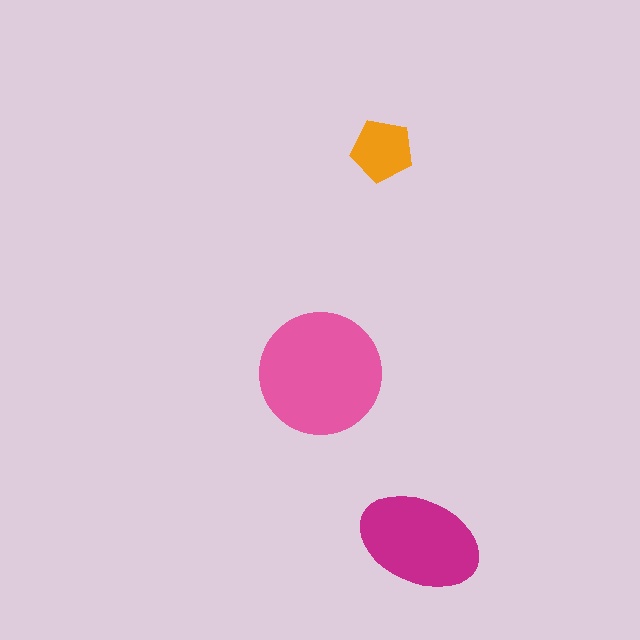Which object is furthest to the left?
The pink circle is leftmost.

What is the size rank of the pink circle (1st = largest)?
1st.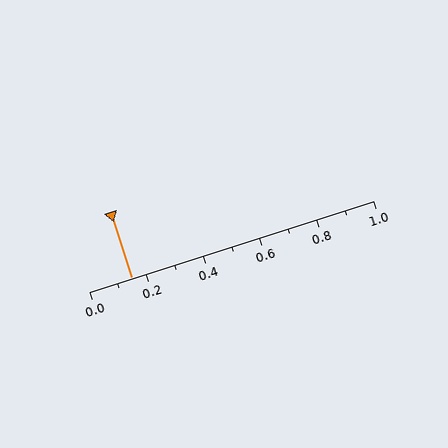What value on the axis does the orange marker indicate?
The marker indicates approximately 0.15.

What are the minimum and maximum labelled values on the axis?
The axis runs from 0.0 to 1.0.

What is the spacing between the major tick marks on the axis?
The major ticks are spaced 0.2 apart.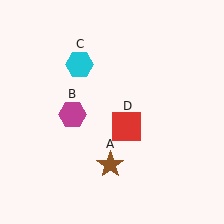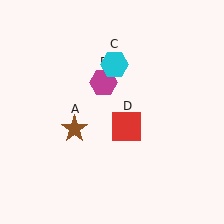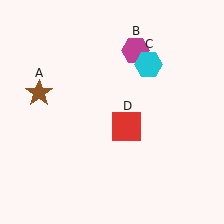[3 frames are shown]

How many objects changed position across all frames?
3 objects changed position: brown star (object A), magenta hexagon (object B), cyan hexagon (object C).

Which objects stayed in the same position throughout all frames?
Red square (object D) remained stationary.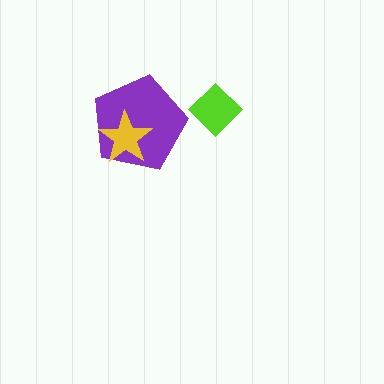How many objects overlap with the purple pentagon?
1 object overlaps with the purple pentagon.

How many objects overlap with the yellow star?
1 object overlaps with the yellow star.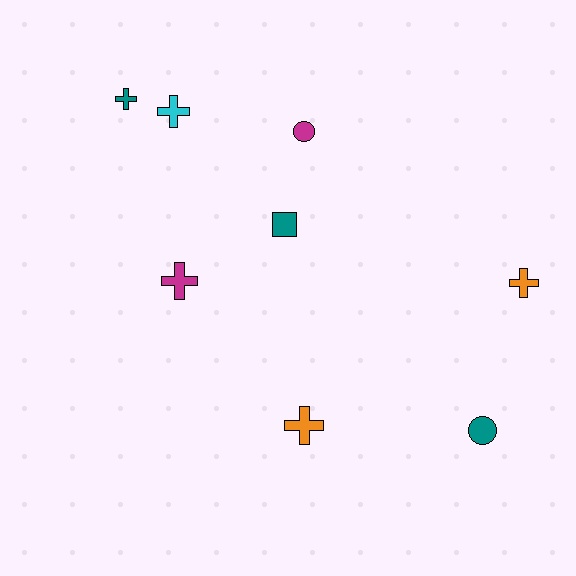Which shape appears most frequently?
Cross, with 5 objects.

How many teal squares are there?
There is 1 teal square.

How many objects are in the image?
There are 8 objects.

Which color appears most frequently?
Teal, with 3 objects.